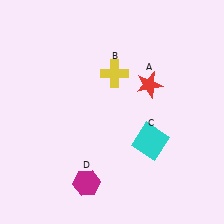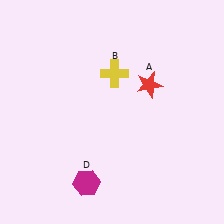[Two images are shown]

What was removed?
The cyan square (C) was removed in Image 2.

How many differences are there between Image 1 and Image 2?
There is 1 difference between the two images.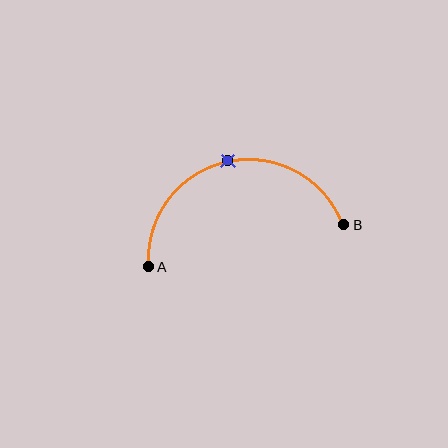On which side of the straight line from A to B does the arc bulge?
The arc bulges above the straight line connecting A and B.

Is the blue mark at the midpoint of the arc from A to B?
Yes. The blue mark lies on the arc at equal arc-length from both A and B — it is the arc midpoint.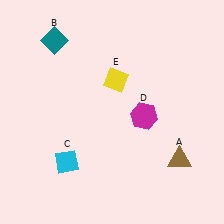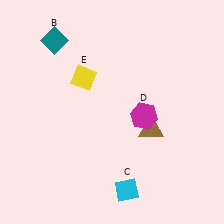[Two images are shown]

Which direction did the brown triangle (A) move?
The brown triangle (A) moved up.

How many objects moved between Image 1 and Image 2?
3 objects moved between the two images.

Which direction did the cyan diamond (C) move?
The cyan diamond (C) moved right.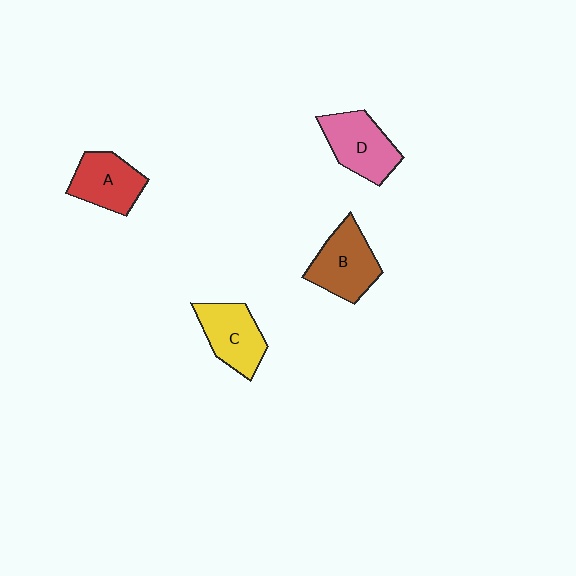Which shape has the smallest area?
Shape A (red).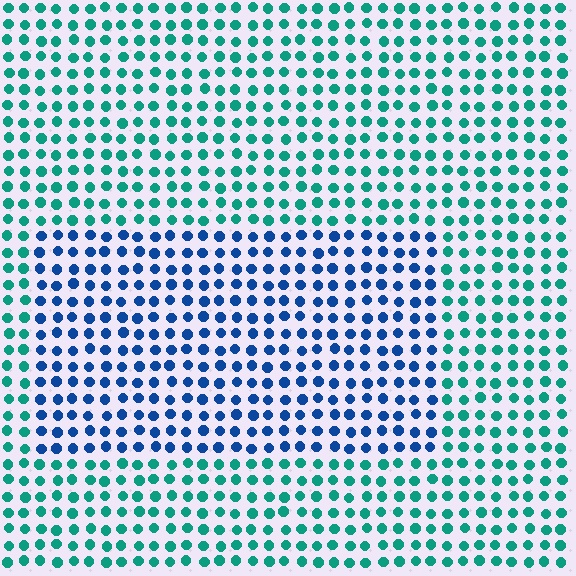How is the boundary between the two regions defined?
The boundary is defined purely by a slight shift in hue (about 47 degrees). Spacing, size, and orientation are identical on both sides.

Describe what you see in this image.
The image is filled with small teal elements in a uniform arrangement. A rectangle-shaped region is visible where the elements are tinted to a slightly different hue, forming a subtle color boundary.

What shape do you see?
I see a rectangle.